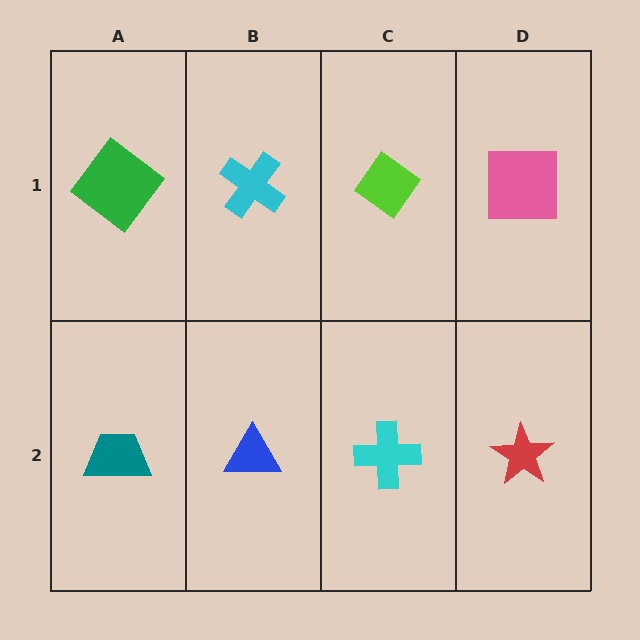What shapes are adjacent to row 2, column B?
A cyan cross (row 1, column B), a teal trapezoid (row 2, column A), a cyan cross (row 2, column C).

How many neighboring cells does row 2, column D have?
2.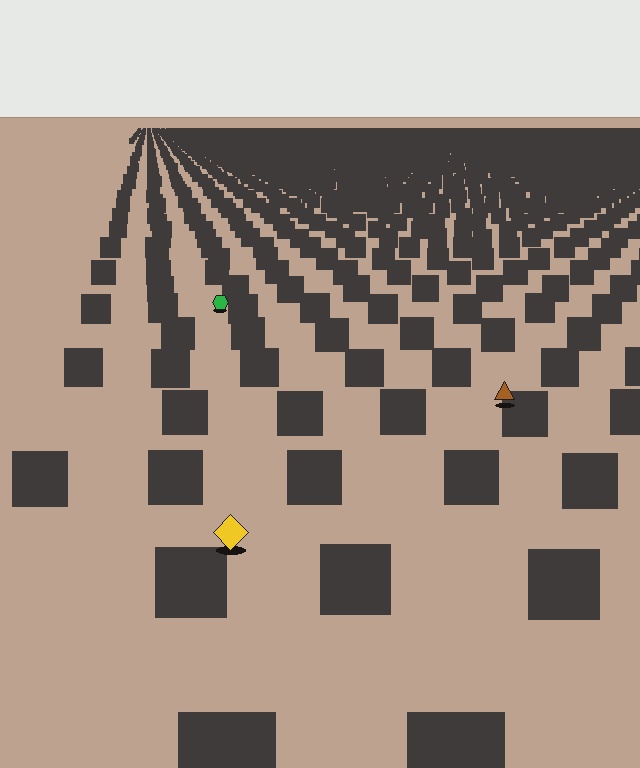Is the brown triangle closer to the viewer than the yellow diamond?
No. The yellow diamond is closer — you can tell from the texture gradient: the ground texture is coarser near it.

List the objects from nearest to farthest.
From nearest to farthest: the yellow diamond, the brown triangle, the green hexagon.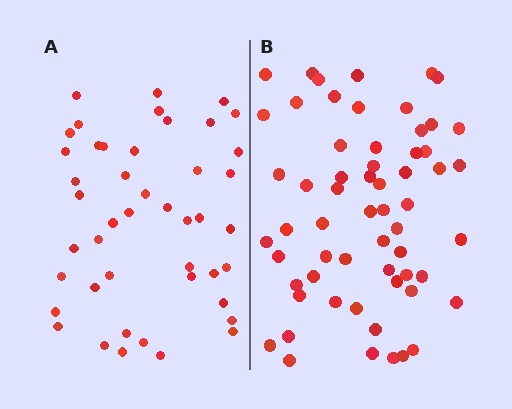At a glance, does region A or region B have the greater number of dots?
Region B (the right region) has more dots.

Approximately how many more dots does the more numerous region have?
Region B has approximately 15 more dots than region A.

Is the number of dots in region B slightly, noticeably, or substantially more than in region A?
Region B has noticeably more, but not dramatically so. The ratio is roughly 1.3 to 1.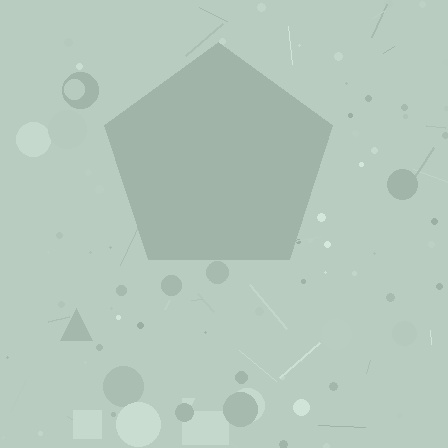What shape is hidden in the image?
A pentagon is hidden in the image.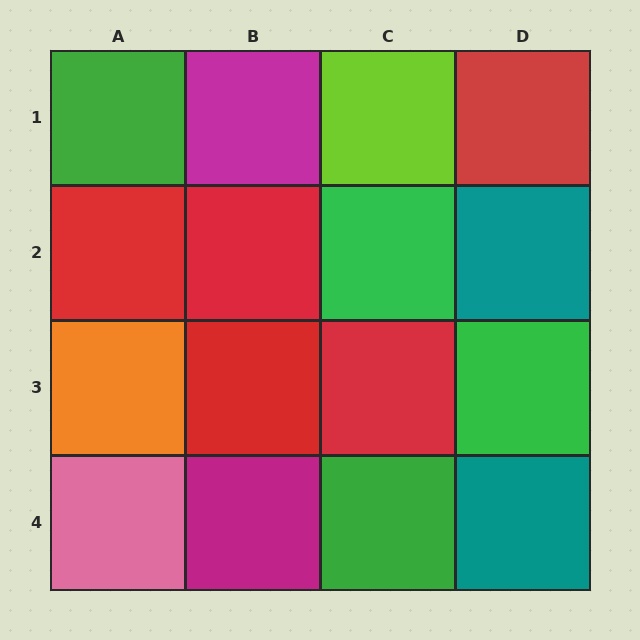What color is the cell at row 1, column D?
Red.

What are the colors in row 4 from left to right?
Pink, magenta, green, teal.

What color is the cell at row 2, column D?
Teal.